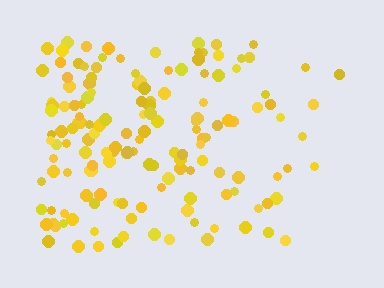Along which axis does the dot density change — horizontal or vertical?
Horizontal.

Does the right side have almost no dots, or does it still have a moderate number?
Still a moderate number, just noticeably fewer than the left.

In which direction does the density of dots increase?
From right to left, with the left side densest.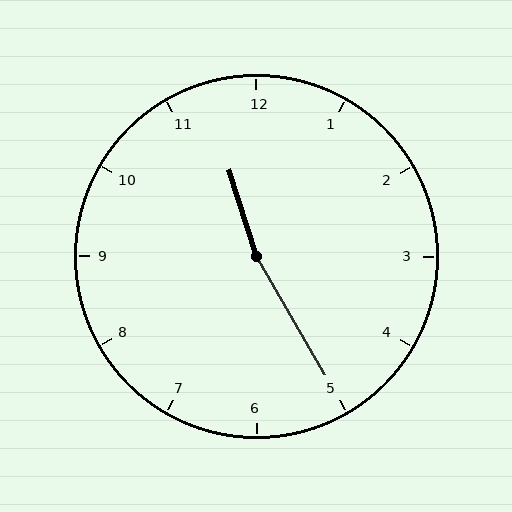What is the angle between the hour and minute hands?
Approximately 168 degrees.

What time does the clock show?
11:25.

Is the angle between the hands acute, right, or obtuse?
It is obtuse.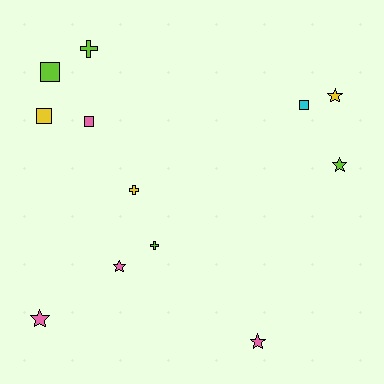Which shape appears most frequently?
Star, with 5 objects.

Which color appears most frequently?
Lime, with 4 objects.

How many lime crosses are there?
There are 2 lime crosses.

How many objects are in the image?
There are 12 objects.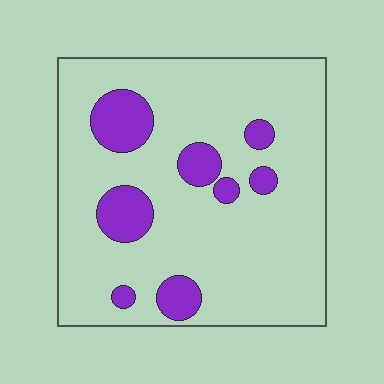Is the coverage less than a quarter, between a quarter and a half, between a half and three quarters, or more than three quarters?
Less than a quarter.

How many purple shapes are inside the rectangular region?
8.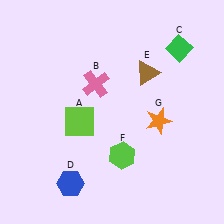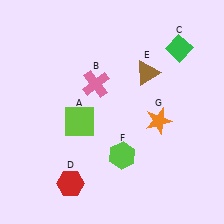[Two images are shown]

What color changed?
The hexagon (D) changed from blue in Image 1 to red in Image 2.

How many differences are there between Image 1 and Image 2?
There is 1 difference between the two images.